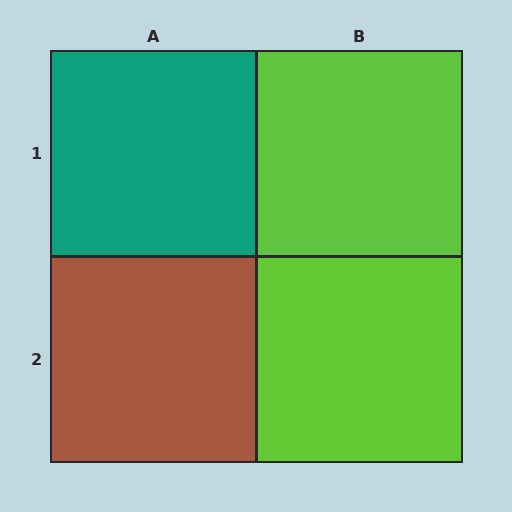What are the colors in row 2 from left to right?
Brown, lime.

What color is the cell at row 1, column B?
Lime.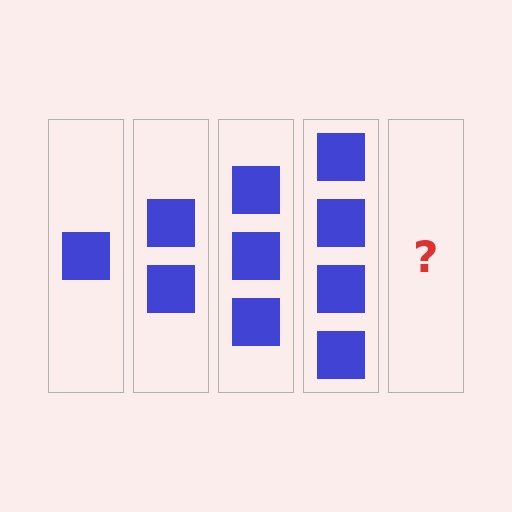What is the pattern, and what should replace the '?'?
The pattern is that each step adds one more square. The '?' should be 5 squares.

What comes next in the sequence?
The next element should be 5 squares.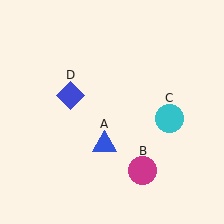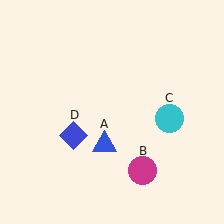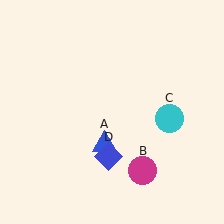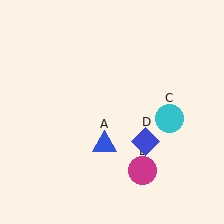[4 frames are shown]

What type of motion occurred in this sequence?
The blue diamond (object D) rotated counterclockwise around the center of the scene.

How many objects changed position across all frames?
1 object changed position: blue diamond (object D).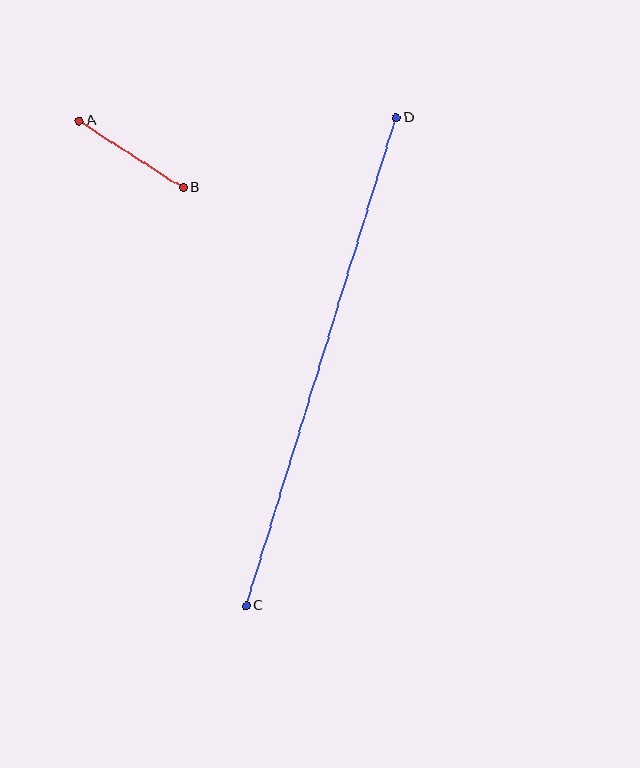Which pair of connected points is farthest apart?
Points C and D are farthest apart.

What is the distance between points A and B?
The distance is approximately 123 pixels.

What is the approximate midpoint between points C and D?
The midpoint is at approximately (321, 362) pixels.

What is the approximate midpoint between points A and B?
The midpoint is at approximately (131, 154) pixels.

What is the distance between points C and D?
The distance is approximately 511 pixels.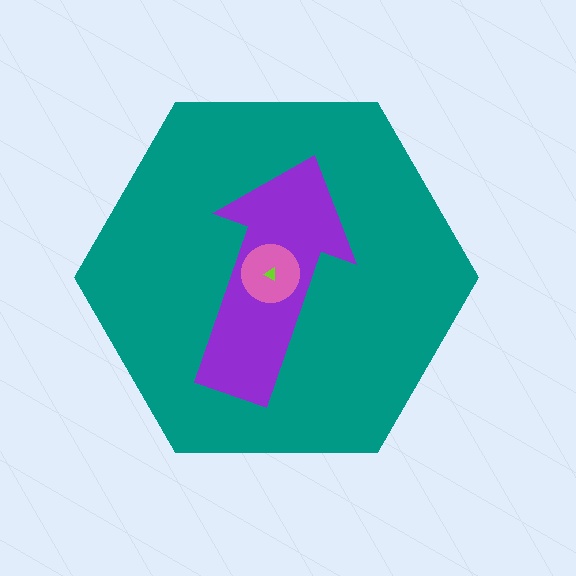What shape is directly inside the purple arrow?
The pink circle.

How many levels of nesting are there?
4.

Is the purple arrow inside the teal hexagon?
Yes.